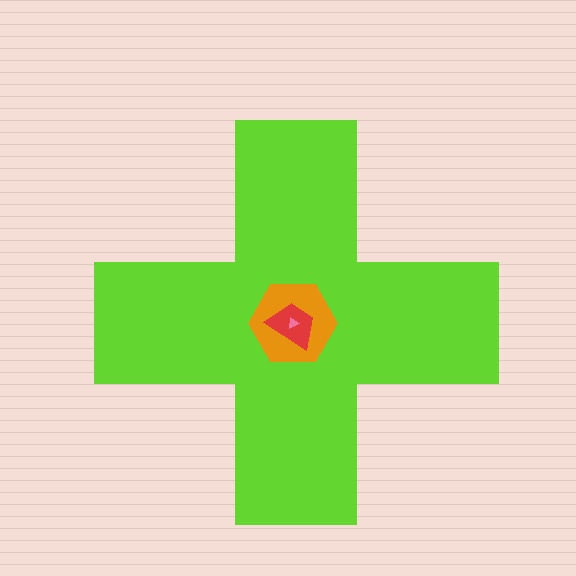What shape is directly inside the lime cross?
The orange hexagon.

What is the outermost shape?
The lime cross.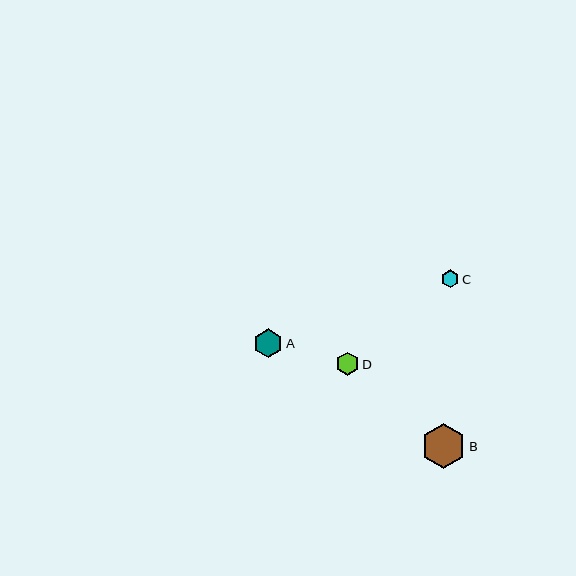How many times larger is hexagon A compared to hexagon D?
Hexagon A is approximately 1.3 times the size of hexagon D.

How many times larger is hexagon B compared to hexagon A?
Hexagon B is approximately 1.5 times the size of hexagon A.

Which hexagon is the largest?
Hexagon B is the largest with a size of approximately 45 pixels.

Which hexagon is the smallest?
Hexagon C is the smallest with a size of approximately 18 pixels.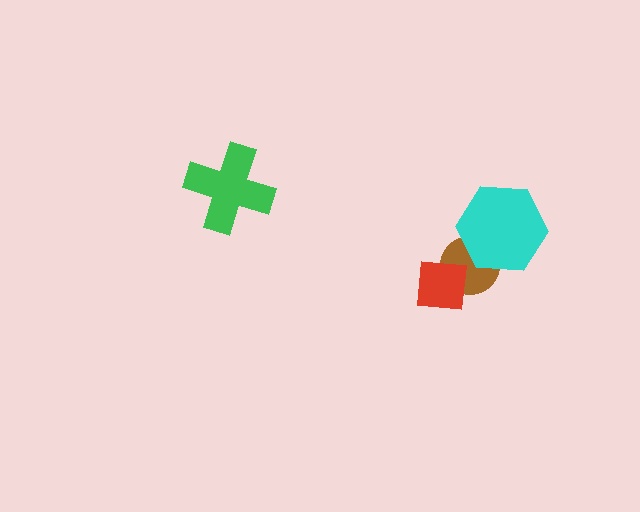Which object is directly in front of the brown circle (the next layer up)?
The red square is directly in front of the brown circle.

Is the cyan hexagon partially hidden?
No, no other shape covers it.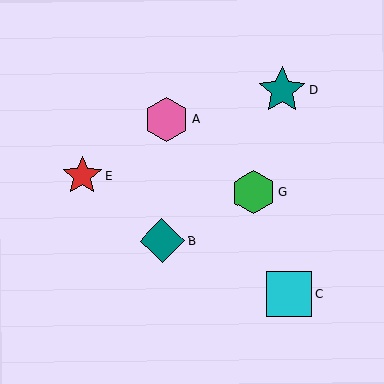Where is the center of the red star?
The center of the red star is at (82, 176).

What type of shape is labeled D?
Shape D is a teal star.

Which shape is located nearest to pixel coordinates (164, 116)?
The pink hexagon (labeled A) at (167, 119) is nearest to that location.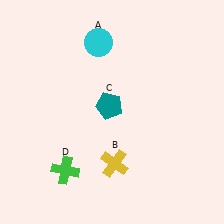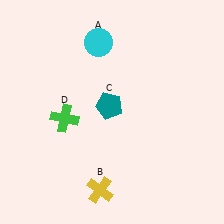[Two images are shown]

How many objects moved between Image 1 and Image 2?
2 objects moved between the two images.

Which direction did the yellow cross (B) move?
The yellow cross (B) moved down.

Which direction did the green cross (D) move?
The green cross (D) moved up.